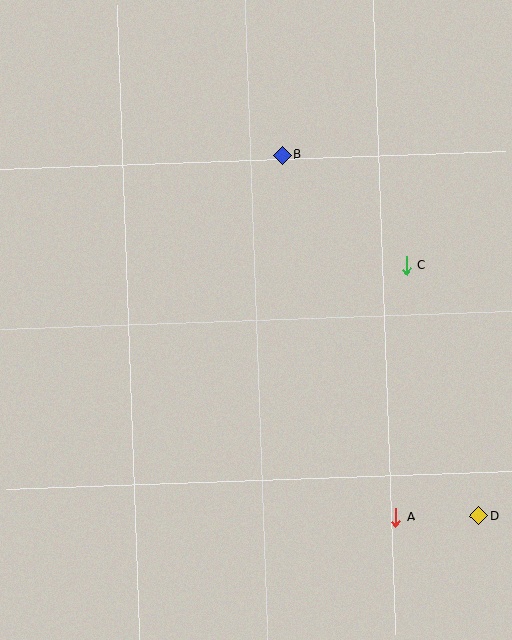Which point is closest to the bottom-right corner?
Point D is closest to the bottom-right corner.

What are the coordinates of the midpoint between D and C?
The midpoint between D and C is at (442, 391).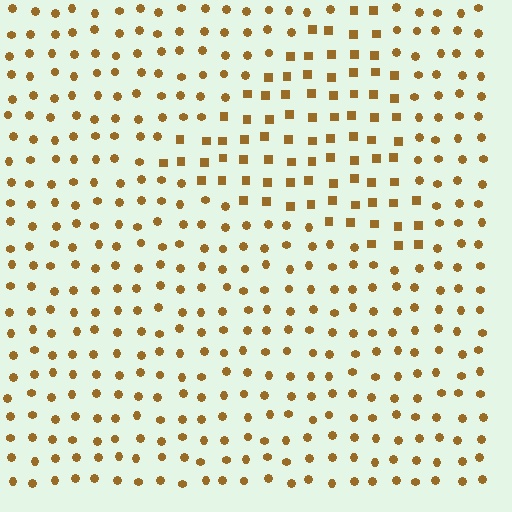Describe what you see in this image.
The image is filled with small brown elements arranged in a uniform grid. A triangle-shaped region contains squares, while the surrounding area contains circles. The boundary is defined purely by the change in element shape.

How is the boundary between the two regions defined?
The boundary is defined by a change in element shape: squares inside vs. circles outside. All elements share the same color and spacing.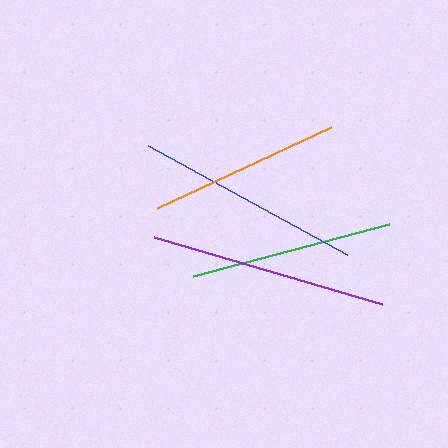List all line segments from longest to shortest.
From longest to shortest: purple, blue, green, orange.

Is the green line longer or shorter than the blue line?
The blue line is longer than the green line.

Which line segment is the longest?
The purple line is the longest at approximately 237 pixels.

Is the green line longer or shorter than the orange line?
The green line is longer than the orange line.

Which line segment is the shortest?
The orange line is the shortest at approximately 191 pixels.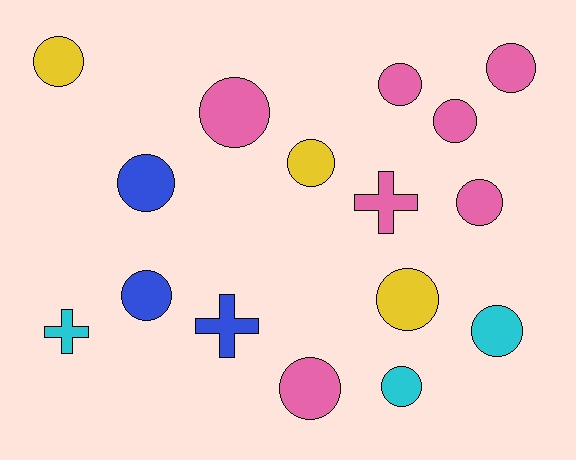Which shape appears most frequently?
Circle, with 13 objects.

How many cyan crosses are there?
There is 1 cyan cross.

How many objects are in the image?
There are 16 objects.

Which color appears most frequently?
Pink, with 7 objects.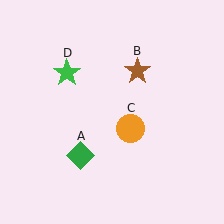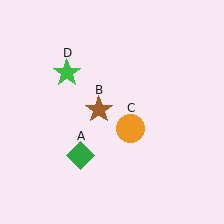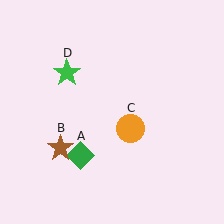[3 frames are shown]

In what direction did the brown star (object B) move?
The brown star (object B) moved down and to the left.